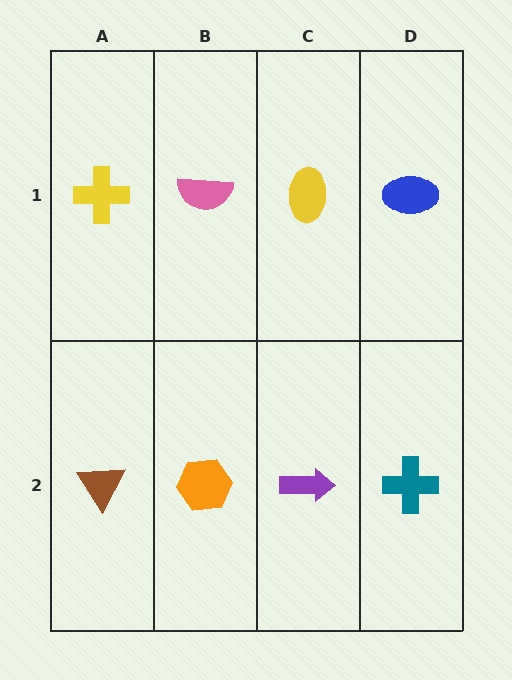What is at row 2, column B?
An orange hexagon.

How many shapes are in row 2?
4 shapes.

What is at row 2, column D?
A teal cross.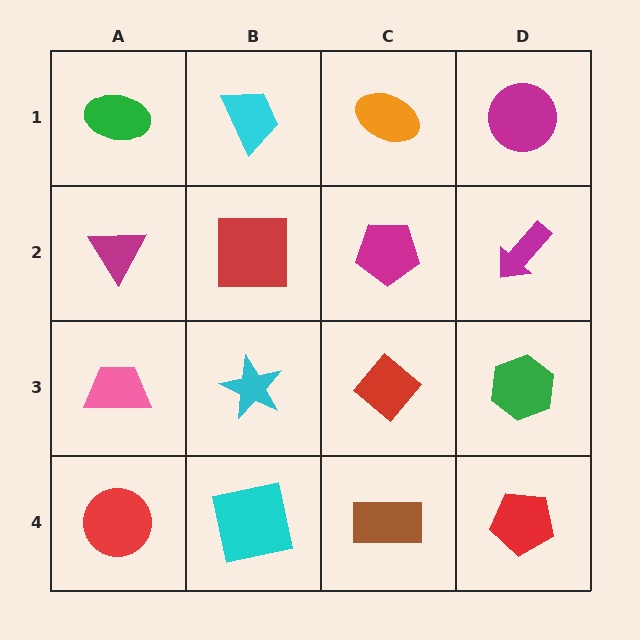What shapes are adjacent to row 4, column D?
A green hexagon (row 3, column D), a brown rectangle (row 4, column C).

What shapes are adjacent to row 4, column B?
A cyan star (row 3, column B), a red circle (row 4, column A), a brown rectangle (row 4, column C).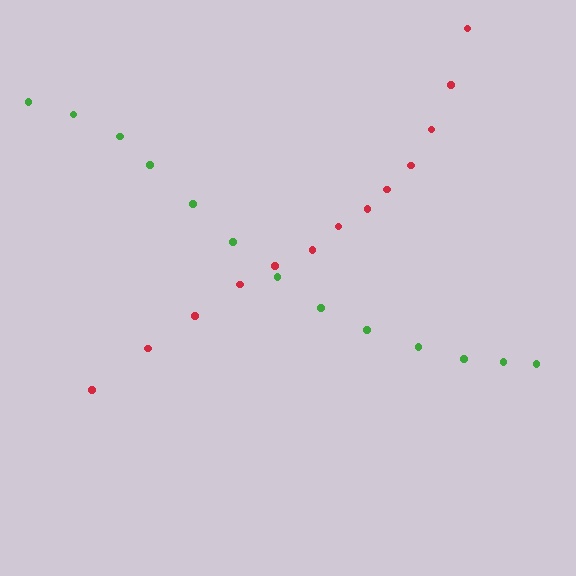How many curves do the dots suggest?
There are 2 distinct paths.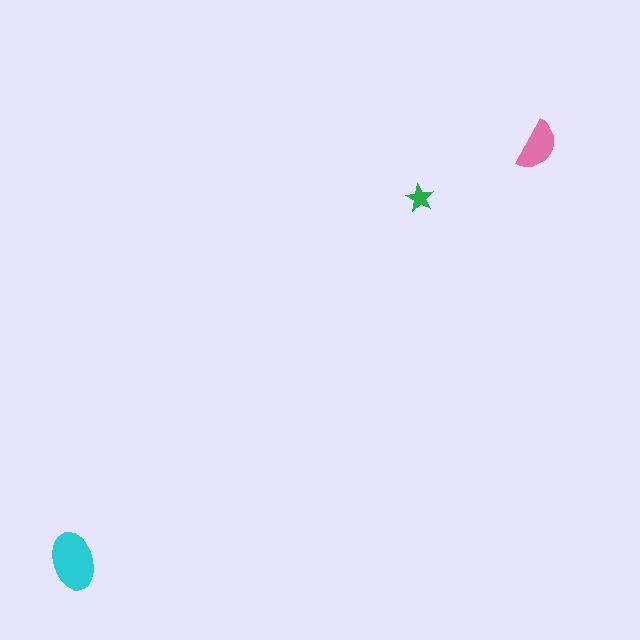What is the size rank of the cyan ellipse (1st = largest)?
1st.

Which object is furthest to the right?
The pink semicircle is rightmost.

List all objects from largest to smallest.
The cyan ellipse, the pink semicircle, the green star.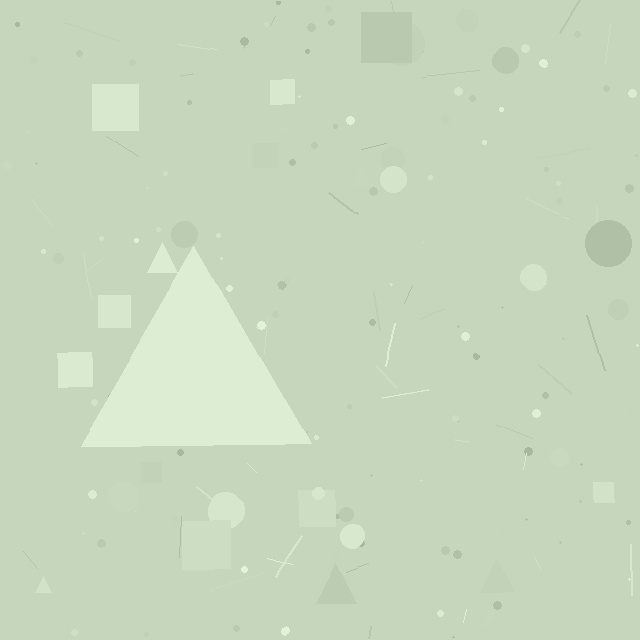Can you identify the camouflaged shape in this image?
The camouflaged shape is a triangle.